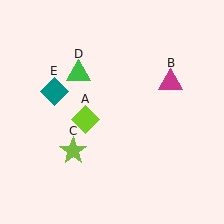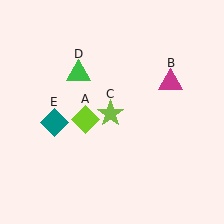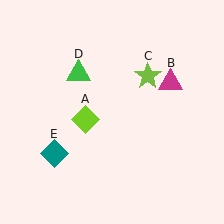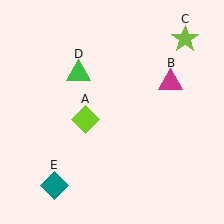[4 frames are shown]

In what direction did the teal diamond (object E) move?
The teal diamond (object E) moved down.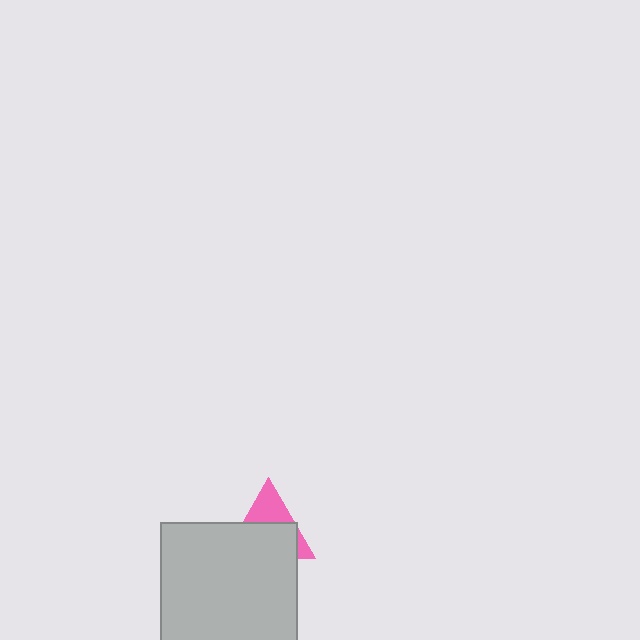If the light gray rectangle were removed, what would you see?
You would see the complete pink triangle.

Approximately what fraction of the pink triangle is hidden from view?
Roughly 63% of the pink triangle is hidden behind the light gray rectangle.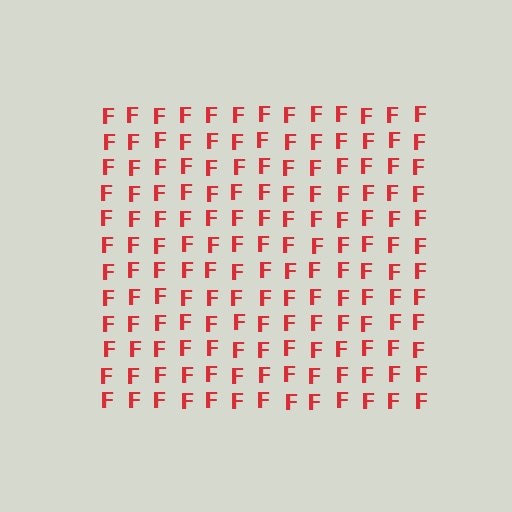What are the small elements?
The small elements are letter F's.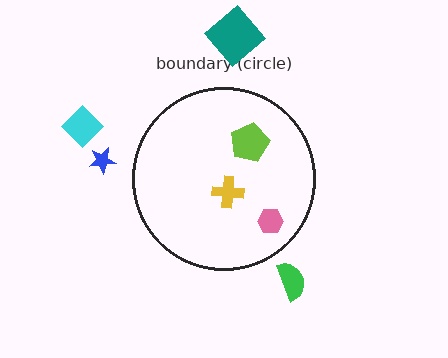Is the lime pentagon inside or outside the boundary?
Inside.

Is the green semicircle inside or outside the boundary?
Outside.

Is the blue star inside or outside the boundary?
Outside.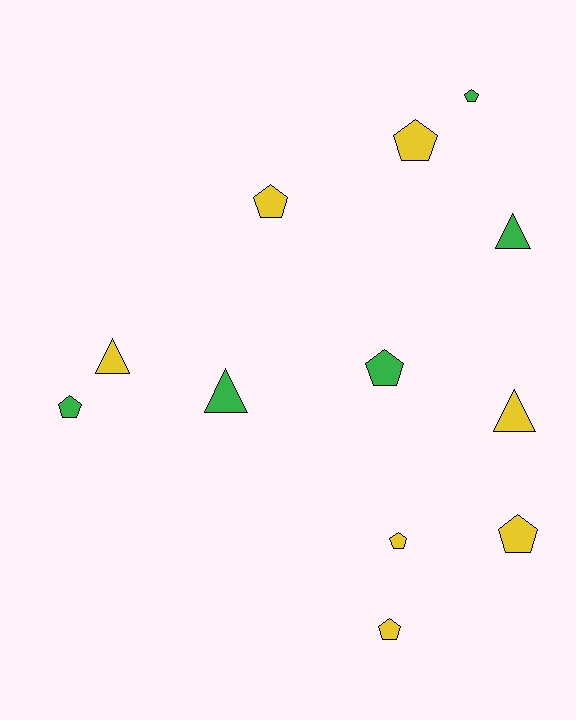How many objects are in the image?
There are 12 objects.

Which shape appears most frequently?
Pentagon, with 8 objects.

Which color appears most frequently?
Yellow, with 7 objects.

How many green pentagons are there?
There are 3 green pentagons.